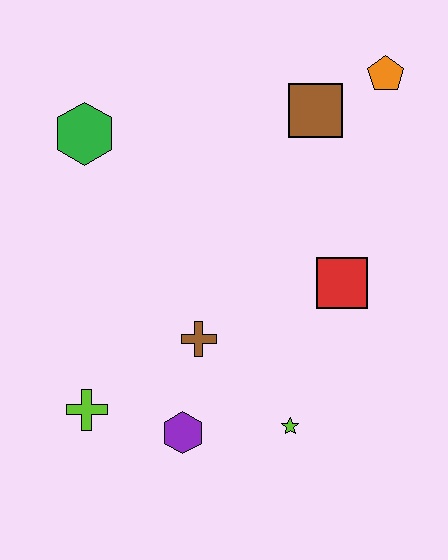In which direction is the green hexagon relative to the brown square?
The green hexagon is to the left of the brown square.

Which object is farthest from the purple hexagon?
The orange pentagon is farthest from the purple hexagon.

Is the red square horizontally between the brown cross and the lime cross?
No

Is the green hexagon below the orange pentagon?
Yes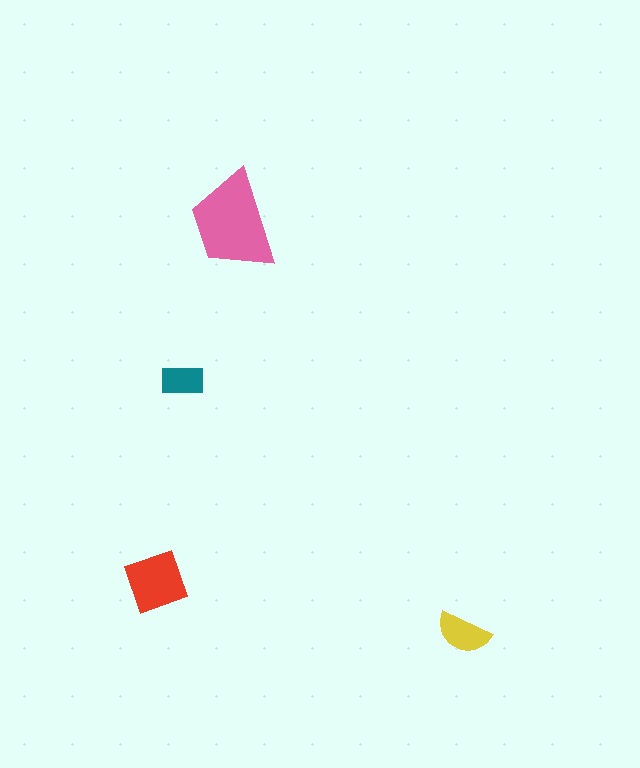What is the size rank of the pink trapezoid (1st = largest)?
1st.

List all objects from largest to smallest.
The pink trapezoid, the red diamond, the yellow semicircle, the teal rectangle.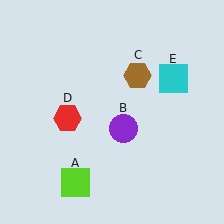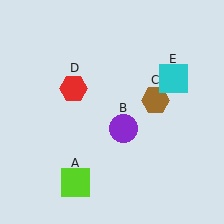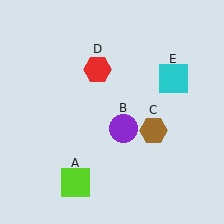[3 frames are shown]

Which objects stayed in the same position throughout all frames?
Lime square (object A) and purple circle (object B) and cyan square (object E) remained stationary.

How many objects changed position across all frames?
2 objects changed position: brown hexagon (object C), red hexagon (object D).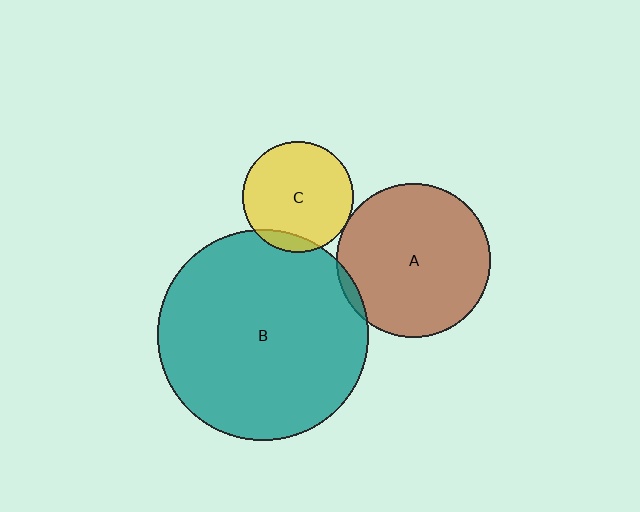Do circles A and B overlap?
Yes.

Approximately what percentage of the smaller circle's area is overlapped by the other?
Approximately 5%.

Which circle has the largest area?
Circle B (teal).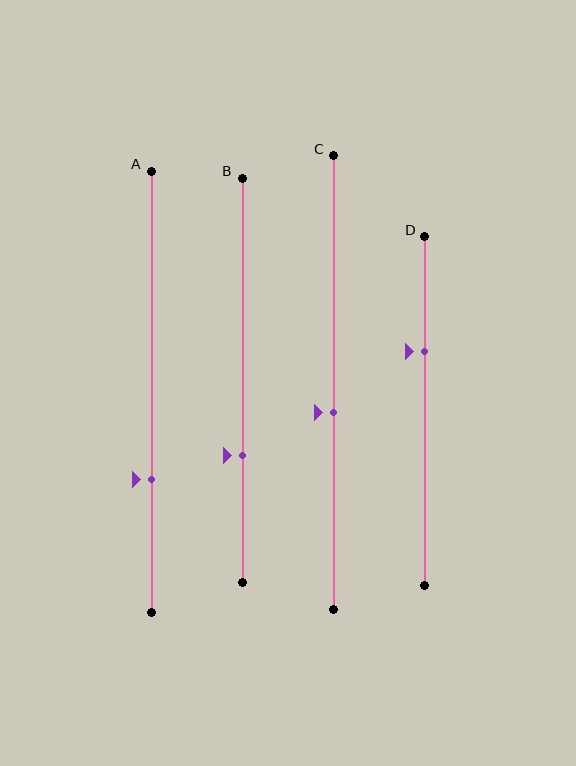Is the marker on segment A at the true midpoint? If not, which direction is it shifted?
No, the marker on segment A is shifted downward by about 20% of the segment length.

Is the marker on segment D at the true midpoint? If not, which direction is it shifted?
No, the marker on segment D is shifted upward by about 17% of the segment length.